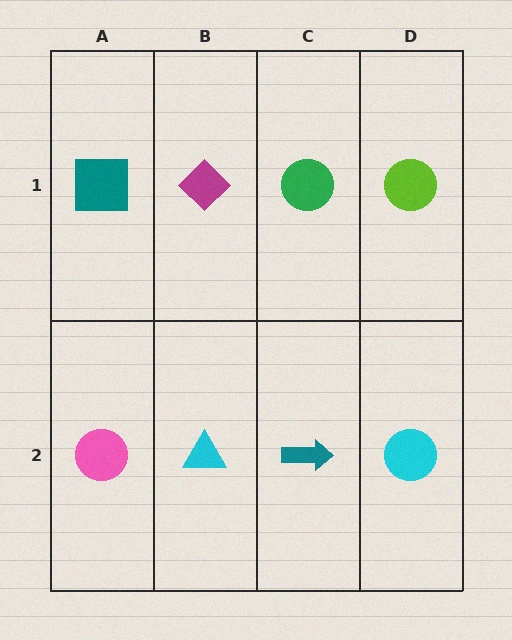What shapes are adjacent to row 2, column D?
A lime circle (row 1, column D), a teal arrow (row 2, column C).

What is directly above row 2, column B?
A magenta diamond.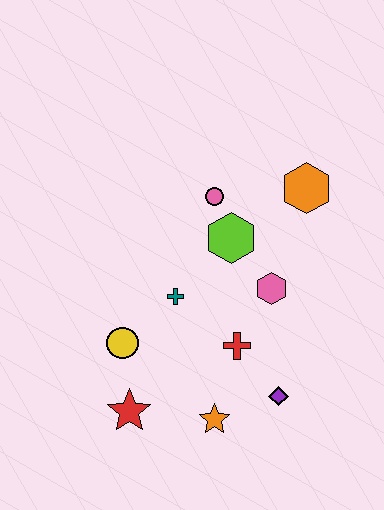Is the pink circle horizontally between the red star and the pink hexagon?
Yes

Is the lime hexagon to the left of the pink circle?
No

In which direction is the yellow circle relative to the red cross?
The yellow circle is to the left of the red cross.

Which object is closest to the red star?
The yellow circle is closest to the red star.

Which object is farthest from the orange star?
The orange hexagon is farthest from the orange star.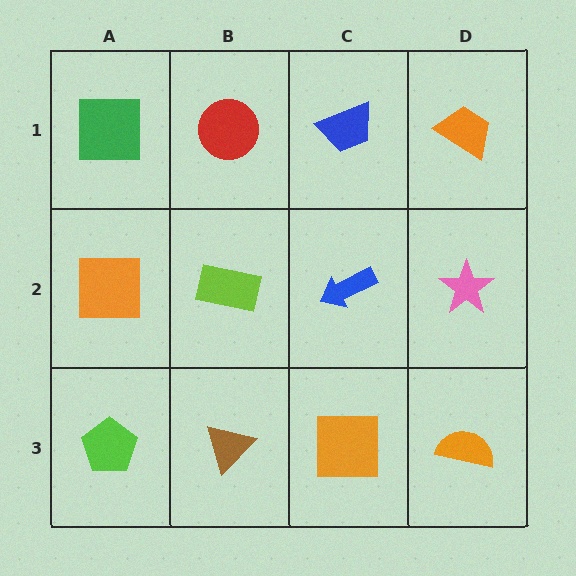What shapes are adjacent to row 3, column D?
A pink star (row 2, column D), an orange square (row 3, column C).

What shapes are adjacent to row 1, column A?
An orange square (row 2, column A), a red circle (row 1, column B).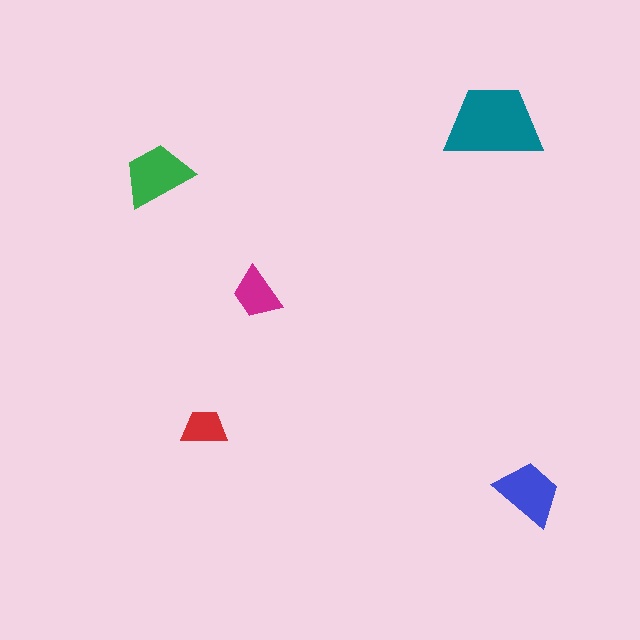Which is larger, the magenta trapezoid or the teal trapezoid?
The teal one.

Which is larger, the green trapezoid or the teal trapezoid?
The teal one.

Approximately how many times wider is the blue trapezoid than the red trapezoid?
About 1.5 times wider.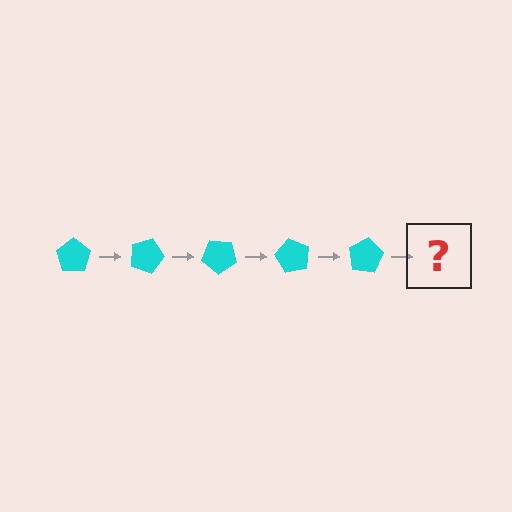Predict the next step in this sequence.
The next step is a cyan pentagon rotated 100 degrees.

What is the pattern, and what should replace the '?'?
The pattern is that the pentagon rotates 20 degrees each step. The '?' should be a cyan pentagon rotated 100 degrees.